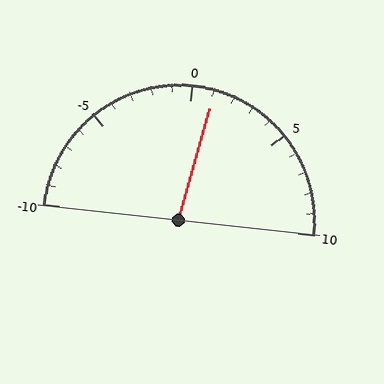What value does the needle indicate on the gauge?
The needle indicates approximately 1.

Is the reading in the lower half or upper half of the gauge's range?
The reading is in the upper half of the range (-10 to 10).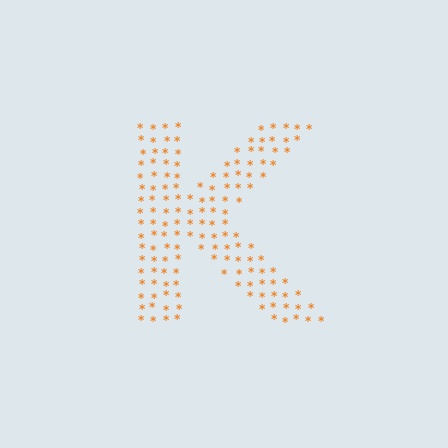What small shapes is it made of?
It is made of small asterisks.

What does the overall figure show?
The overall figure shows the letter K.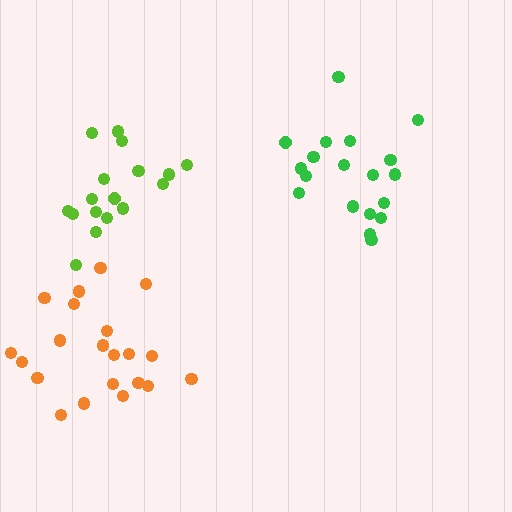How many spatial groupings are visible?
There are 3 spatial groupings.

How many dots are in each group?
Group 1: 19 dots, Group 2: 21 dots, Group 3: 17 dots (57 total).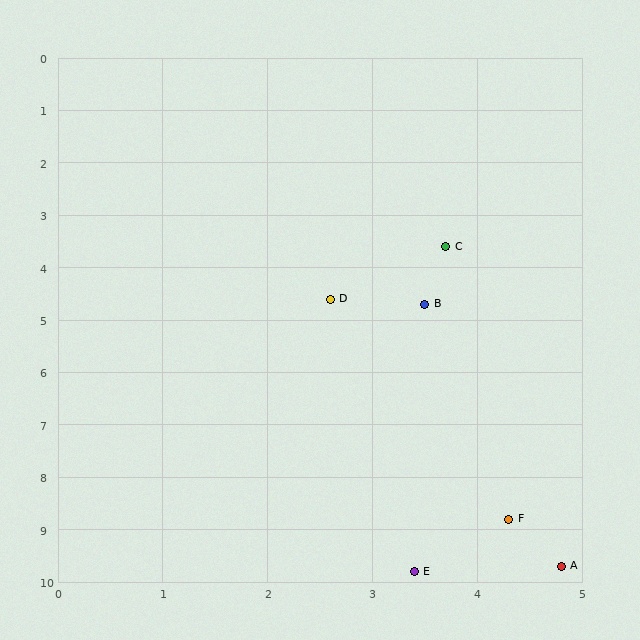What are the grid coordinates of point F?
Point F is at approximately (4.3, 8.8).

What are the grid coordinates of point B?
Point B is at approximately (3.5, 4.7).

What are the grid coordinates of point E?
Point E is at approximately (3.4, 9.8).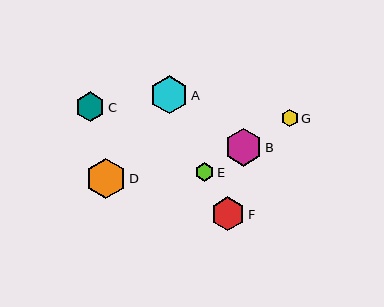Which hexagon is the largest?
Hexagon D is the largest with a size of approximately 40 pixels.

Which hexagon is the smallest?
Hexagon G is the smallest with a size of approximately 17 pixels.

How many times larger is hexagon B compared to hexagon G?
Hexagon B is approximately 2.2 times the size of hexagon G.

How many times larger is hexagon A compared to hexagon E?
Hexagon A is approximately 2.0 times the size of hexagon E.